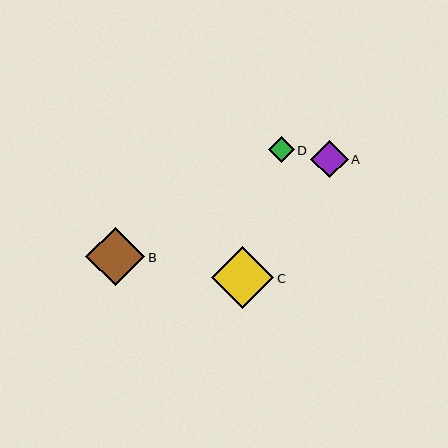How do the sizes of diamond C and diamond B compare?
Diamond C and diamond B are approximately the same size.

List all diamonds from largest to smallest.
From largest to smallest: C, B, A, D.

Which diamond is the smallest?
Diamond D is the smallest with a size of approximately 26 pixels.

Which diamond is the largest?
Diamond C is the largest with a size of approximately 62 pixels.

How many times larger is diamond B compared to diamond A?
Diamond B is approximately 1.6 times the size of diamond A.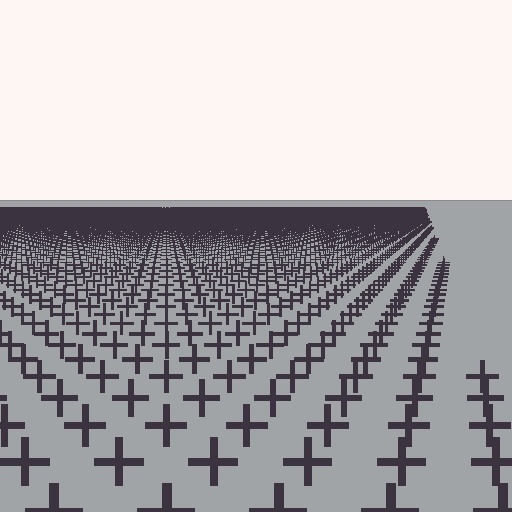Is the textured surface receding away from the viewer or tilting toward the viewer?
The surface is receding away from the viewer. Texture elements get smaller and denser toward the top.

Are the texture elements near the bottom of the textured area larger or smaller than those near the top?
Larger. Near the bottom, elements are closer to the viewer and appear at a bigger on-screen size.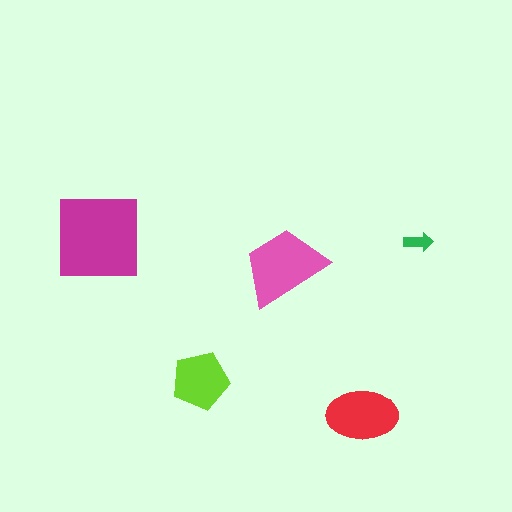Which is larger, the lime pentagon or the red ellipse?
The red ellipse.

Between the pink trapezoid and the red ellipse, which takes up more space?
The pink trapezoid.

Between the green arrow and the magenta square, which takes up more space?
The magenta square.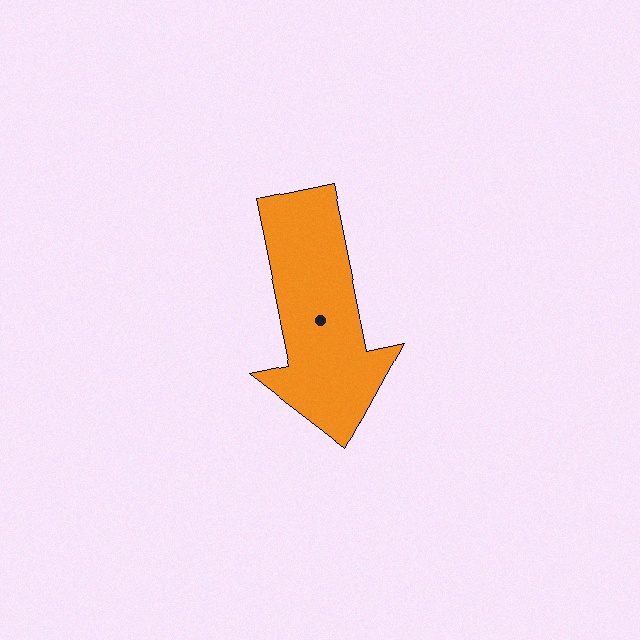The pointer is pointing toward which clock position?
Roughly 6 o'clock.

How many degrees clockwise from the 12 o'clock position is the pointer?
Approximately 168 degrees.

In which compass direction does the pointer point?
South.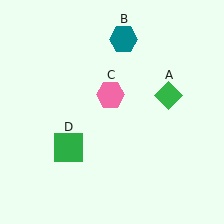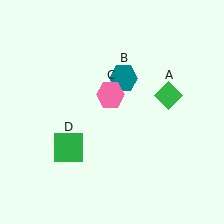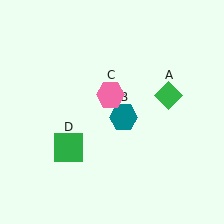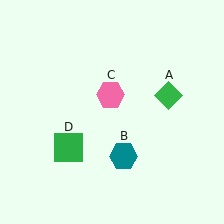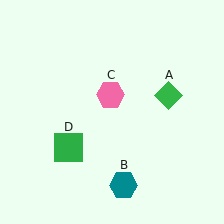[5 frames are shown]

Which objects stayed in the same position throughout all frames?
Green diamond (object A) and pink hexagon (object C) and green square (object D) remained stationary.